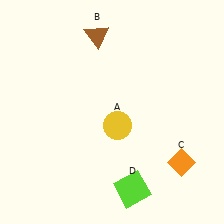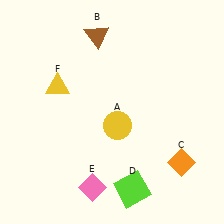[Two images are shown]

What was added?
A pink diamond (E), a yellow triangle (F) were added in Image 2.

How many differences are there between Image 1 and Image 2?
There are 2 differences between the two images.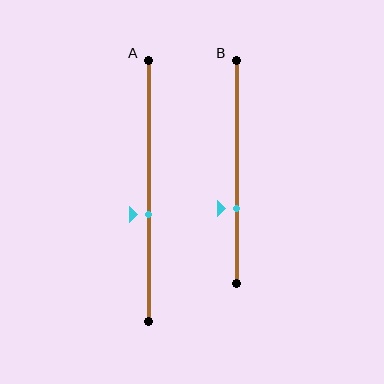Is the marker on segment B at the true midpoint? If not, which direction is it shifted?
No, the marker on segment B is shifted downward by about 16% of the segment length.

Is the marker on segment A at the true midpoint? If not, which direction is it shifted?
No, the marker on segment A is shifted downward by about 9% of the segment length.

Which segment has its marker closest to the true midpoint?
Segment A has its marker closest to the true midpoint.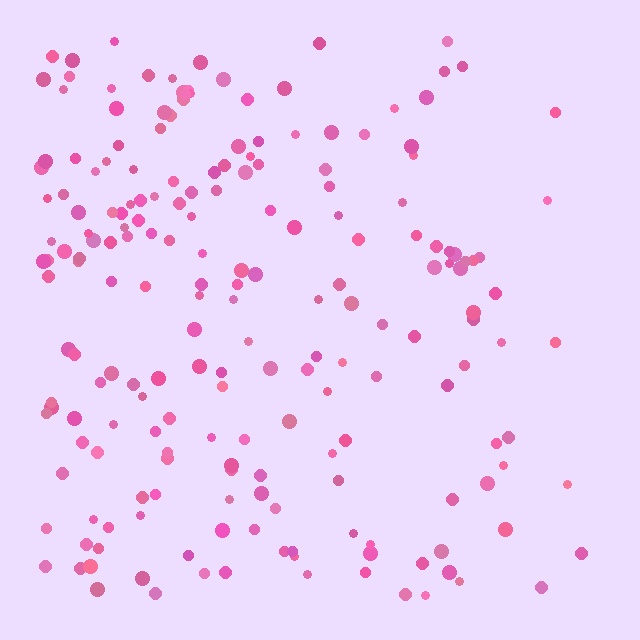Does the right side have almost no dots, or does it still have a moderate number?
Still a moderate number, just noticeably fewer than the left.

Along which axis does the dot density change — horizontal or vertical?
Horizontal.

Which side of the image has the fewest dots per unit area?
The right.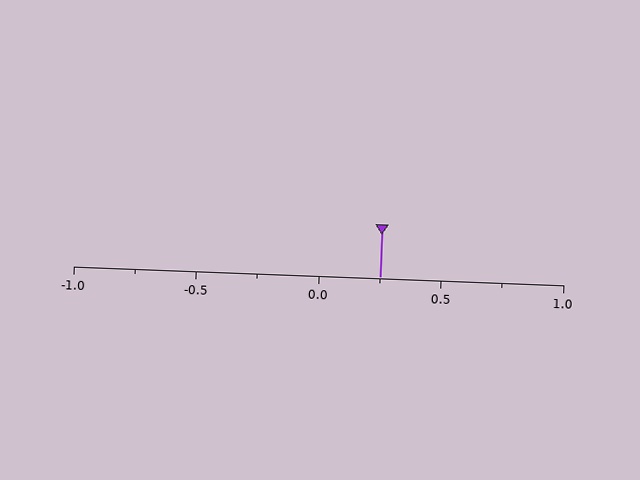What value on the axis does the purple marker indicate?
The marker indicates approximately 0.25.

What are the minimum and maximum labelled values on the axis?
The axis runs from -1.0 to 1.0.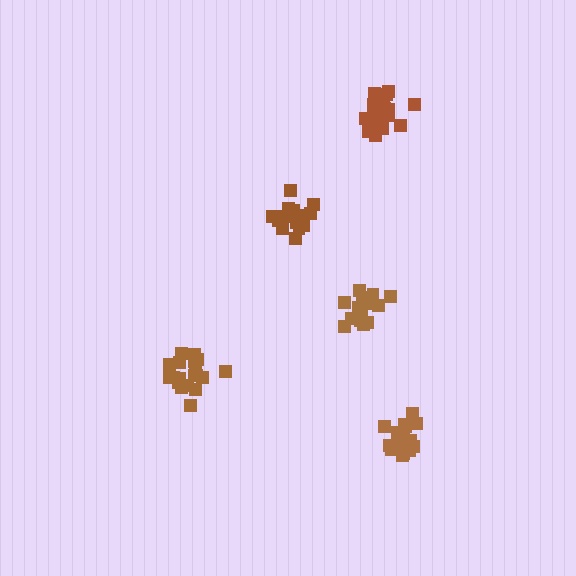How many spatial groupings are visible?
There are 5 spatial groupings.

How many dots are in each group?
Group 1: 21 dots, Group 2: 21 dots, Group 3: 19 dots, Group 4: 17 dots, Group 5: 16 dots (94 total).